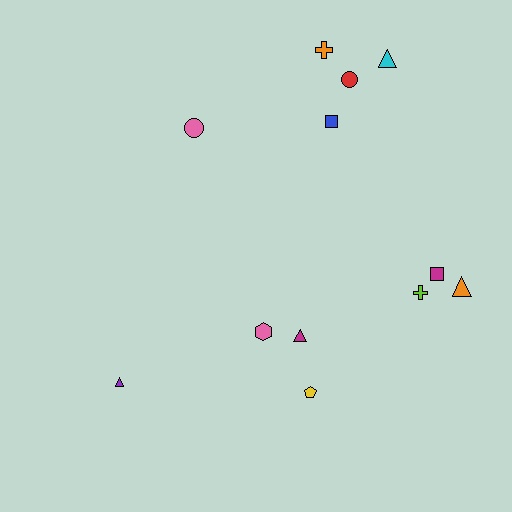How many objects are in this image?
There are 12 objects.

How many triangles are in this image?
There are 4 triangles.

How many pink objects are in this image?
There are 2 pink objects.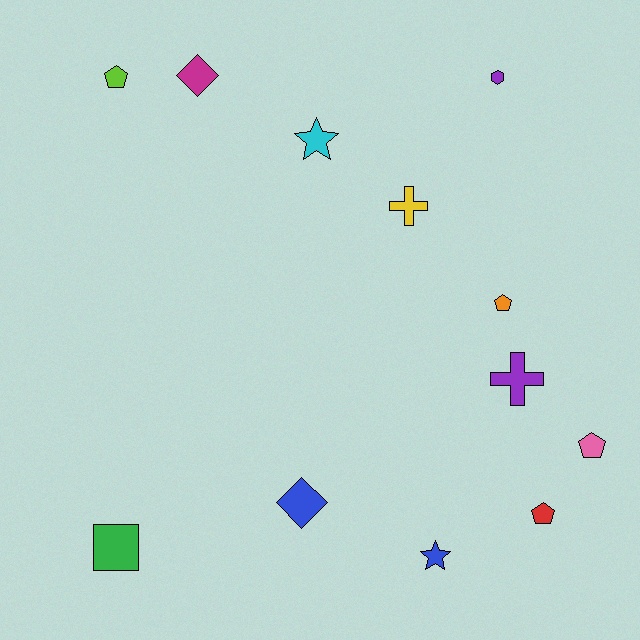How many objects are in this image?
There are 12 objects.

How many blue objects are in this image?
There are 2 blue objects.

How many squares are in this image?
There is 1 square.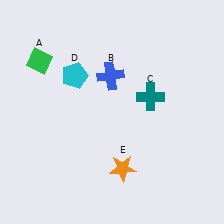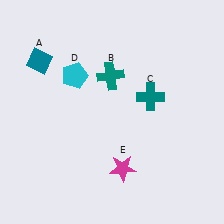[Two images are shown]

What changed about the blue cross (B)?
In Image 1, B is blue. In Image 2, it changed to teal.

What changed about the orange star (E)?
In Image 1, E is orange. In Image 2, it changed to magenta.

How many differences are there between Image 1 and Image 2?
There are 3 differences between the two images.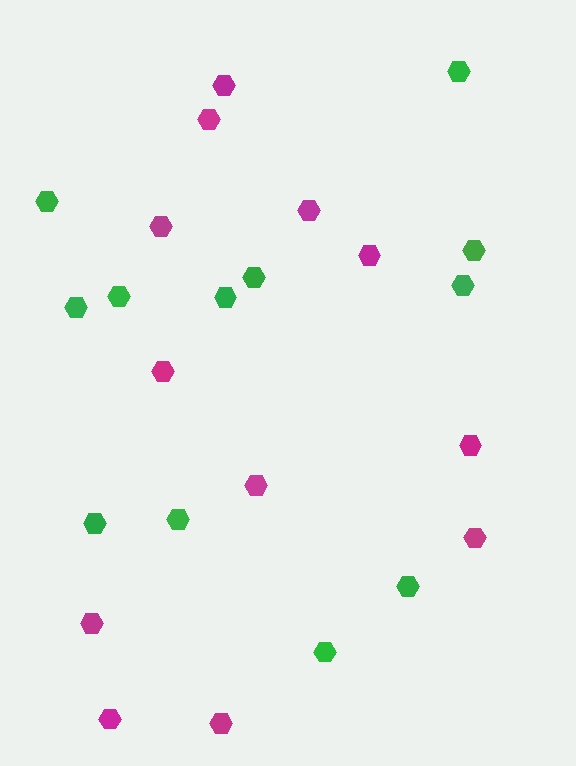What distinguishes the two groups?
There are 2 groups: one group of magenta hexagons (12) and one group of green hexagons (12).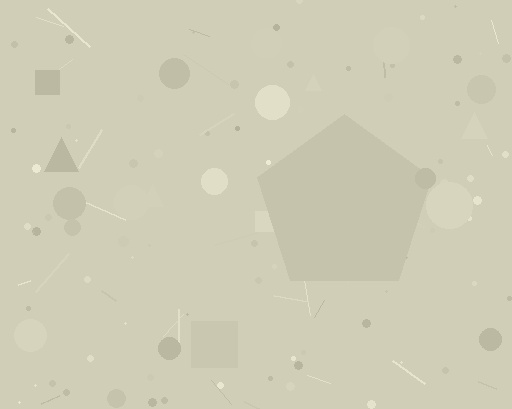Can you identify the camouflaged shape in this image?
The camouflaged shape is a pentagon.